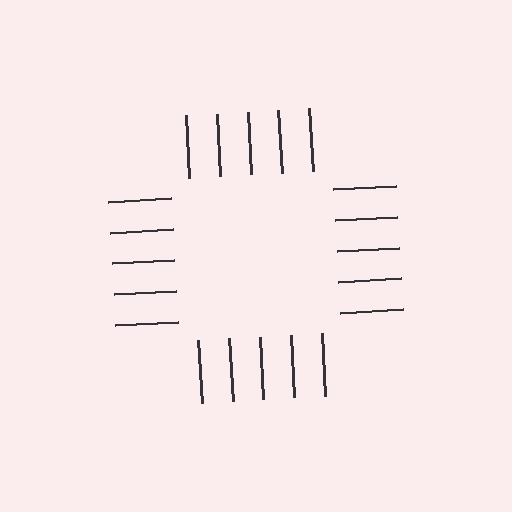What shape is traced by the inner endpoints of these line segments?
An illusory square — the line segments terminate on its edges but no continuous stroke is drawn.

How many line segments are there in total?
20 — 5 along each of the 4 edges.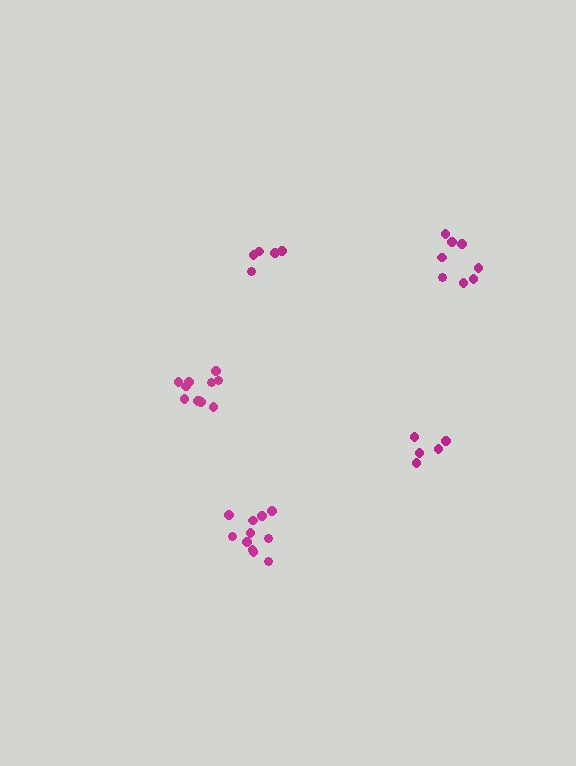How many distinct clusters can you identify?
There are 5 distinct clusters.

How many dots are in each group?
Group 1: 5 dots, Group 2: 11 dots, Group 3: 8 dots, Group 4: 11 dots, Group 5: 5 dots (40 total).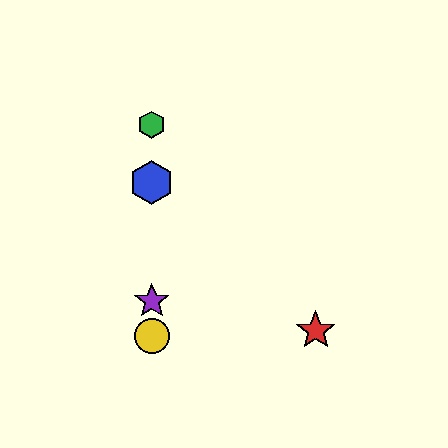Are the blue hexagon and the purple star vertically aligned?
Yes, both are at x≈152.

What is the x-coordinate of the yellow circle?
The yellow circle is at x≈152.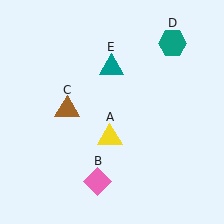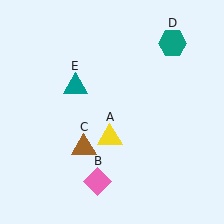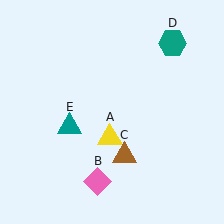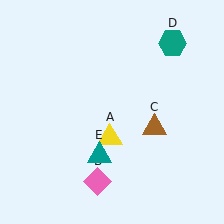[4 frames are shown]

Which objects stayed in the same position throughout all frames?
Yellow triangle (object A) and pink diamond (object B) and teal hexagon (object D) remained stationary.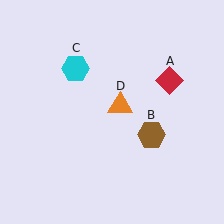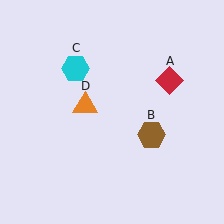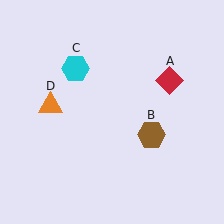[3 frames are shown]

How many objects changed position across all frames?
1 object changed position: orange triangle (object D).